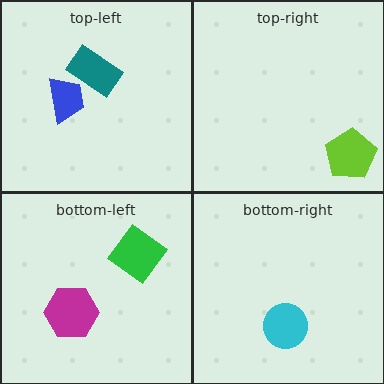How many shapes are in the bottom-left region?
2.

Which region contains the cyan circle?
The bottom-right region.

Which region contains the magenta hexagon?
The bottom-left region.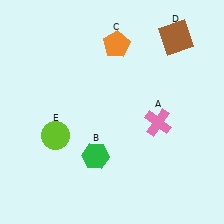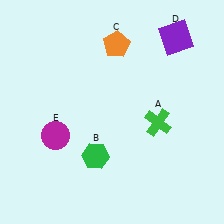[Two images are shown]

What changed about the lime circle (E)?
In Image 1, E is lime. In Image 2, it changed to magenta.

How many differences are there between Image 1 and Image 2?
There are 3 differences between the two images.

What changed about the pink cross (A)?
In Image 1, A is pink. In Image 2, it changed to green.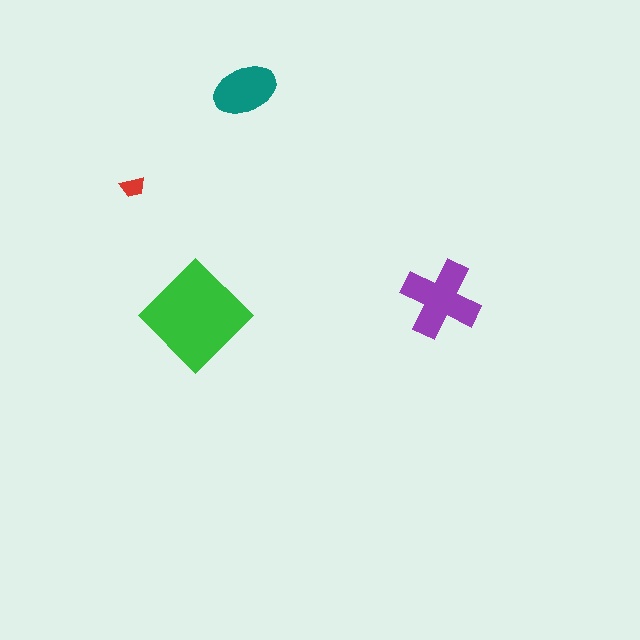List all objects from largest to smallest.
The green diamond, the purple cross, the teal ellipse, the red trapezoid.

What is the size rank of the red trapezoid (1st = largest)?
4th.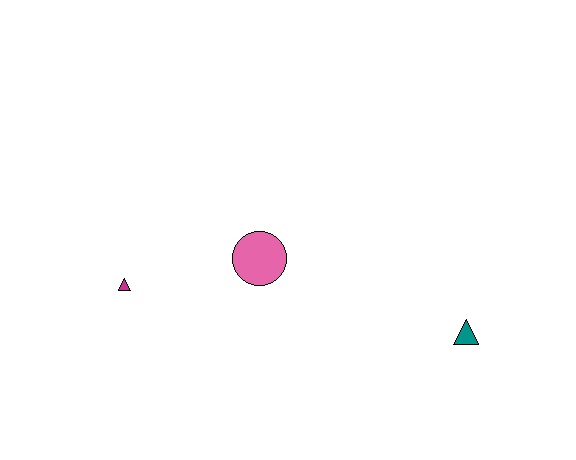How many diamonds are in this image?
There are no diamonds.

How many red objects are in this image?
There are no red objects.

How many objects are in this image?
There are 3 objects.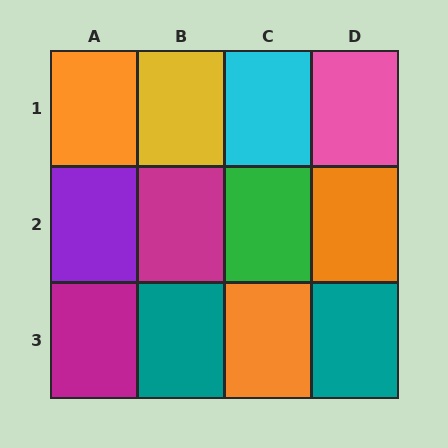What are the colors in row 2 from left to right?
Purple, magenta, green, orange.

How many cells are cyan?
1 cell is cyan.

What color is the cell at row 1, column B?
Yellow.